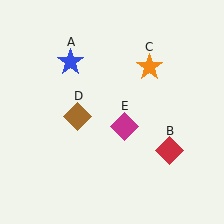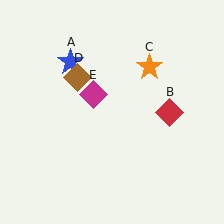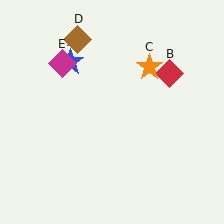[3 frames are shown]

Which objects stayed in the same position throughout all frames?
Blue star (object A) and orange star (object C) remained stationary.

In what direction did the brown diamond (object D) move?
The brown diamond (object D) moved up.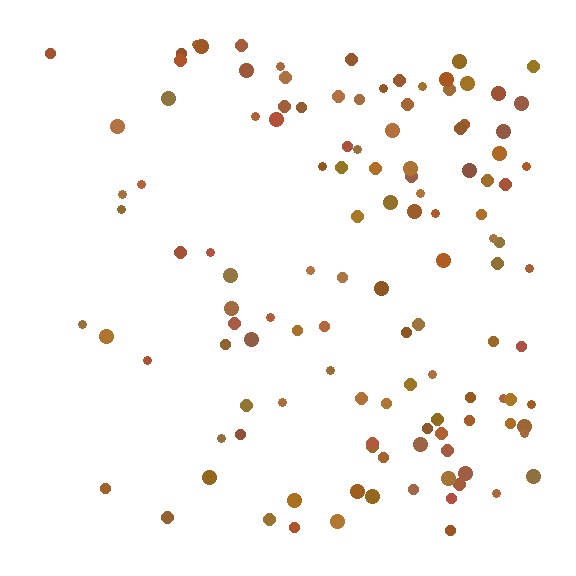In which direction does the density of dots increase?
From left to right, with the right side densest.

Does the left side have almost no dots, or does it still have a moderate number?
Still a moderate number, just noticeably fewer than the right.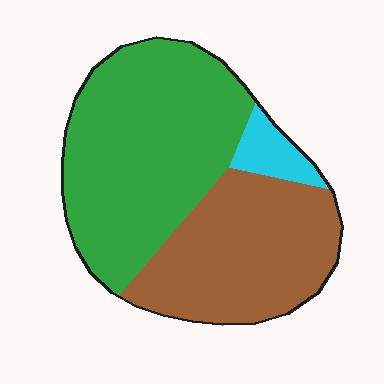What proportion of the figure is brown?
Brown takes up about two fifths (2/5) of the figure.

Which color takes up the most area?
Green, at roughly 55%.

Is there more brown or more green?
Green.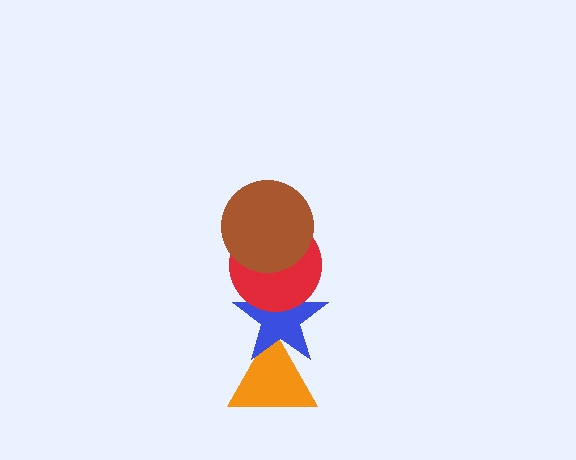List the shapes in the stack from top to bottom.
From top to bottom: the brown circle, the red circle, the blue star, the orange triangle.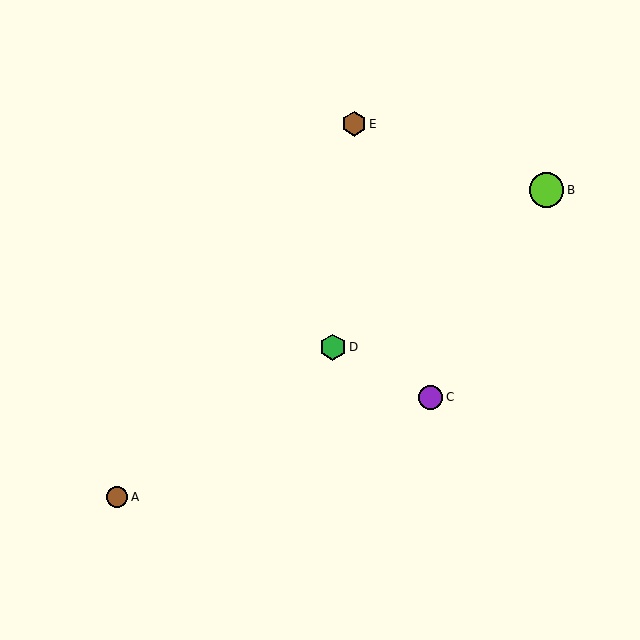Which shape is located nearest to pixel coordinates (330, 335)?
The green hexagon (labeled D) at (333, 347) is nearest to that location.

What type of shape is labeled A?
Shape A is a brown circle.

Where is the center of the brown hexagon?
The center of the brown hexagon is at (354, 124).